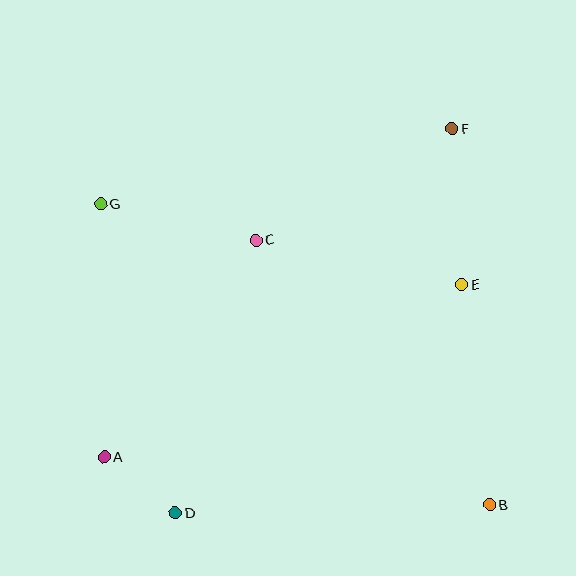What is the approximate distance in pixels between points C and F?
The distance between C and F is approximately 226 pixels.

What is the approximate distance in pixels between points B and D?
The distance between B and D is approximately 315 pixels.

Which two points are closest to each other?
Points A and D are closest to each other.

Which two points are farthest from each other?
Points B and G are farthest from each other.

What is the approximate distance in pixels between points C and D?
The distance between C and D is approximately 285 pixels.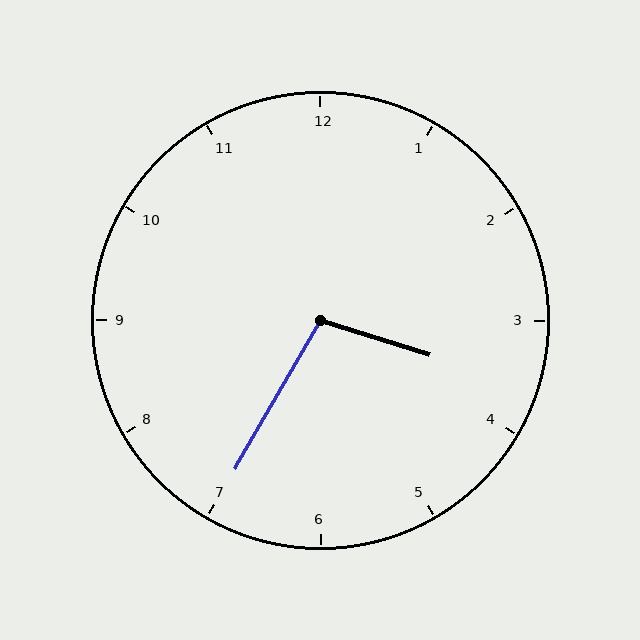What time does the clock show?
3:35.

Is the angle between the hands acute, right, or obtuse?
It is obtuse.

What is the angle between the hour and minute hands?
Approximately 102 degrees.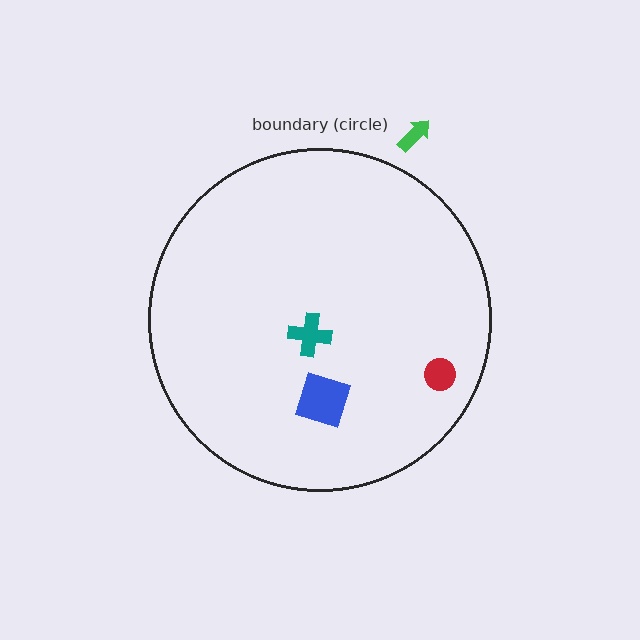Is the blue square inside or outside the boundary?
Inside.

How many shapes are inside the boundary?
3 inside, 1 outside.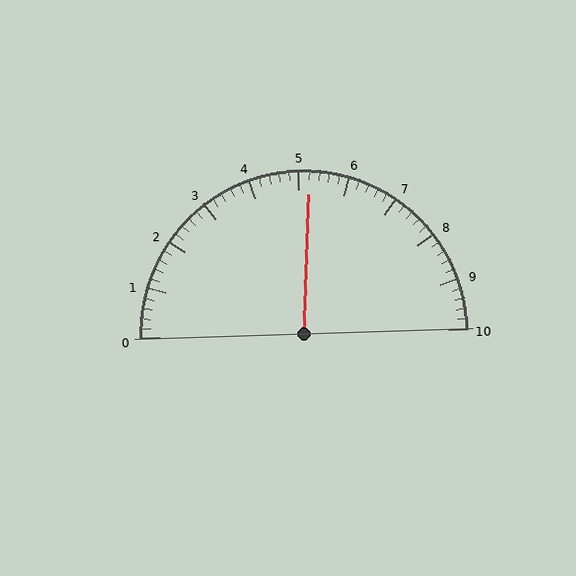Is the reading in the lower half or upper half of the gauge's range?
The reading is in the upper half of the range (0 to 10).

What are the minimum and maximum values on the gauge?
The gauge ranges from 0 to 10.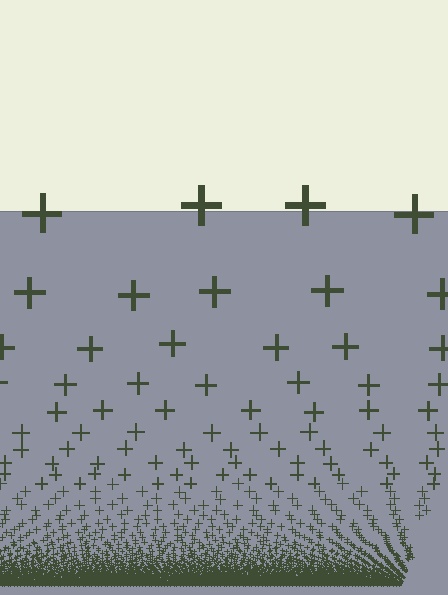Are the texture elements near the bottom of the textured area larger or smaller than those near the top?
Smaller. The gradient is inverted — elements near the bottom are smaller and denser.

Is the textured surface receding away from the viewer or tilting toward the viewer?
The surface appears to tilt toward the viewer. Texture elements get larger and sparser toward the top.